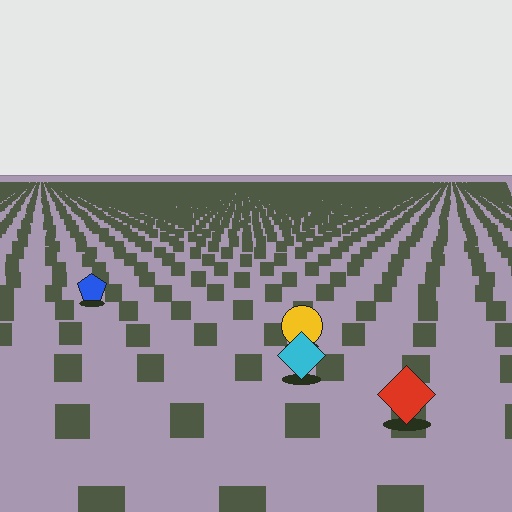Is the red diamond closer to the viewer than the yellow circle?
Yes. The red diamond is closer — you can tell from the texture gradient: the ground texture is coarser near it.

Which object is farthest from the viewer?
The blue pentagon is farthest from the viewer. It appears smaller and the ground texture around it is denser.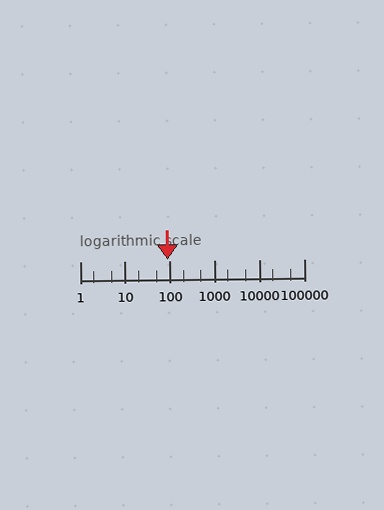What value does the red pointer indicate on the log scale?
The pointer indicates approximately 90.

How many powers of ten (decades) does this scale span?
The scale spans 5 decades, from 1 to 100000.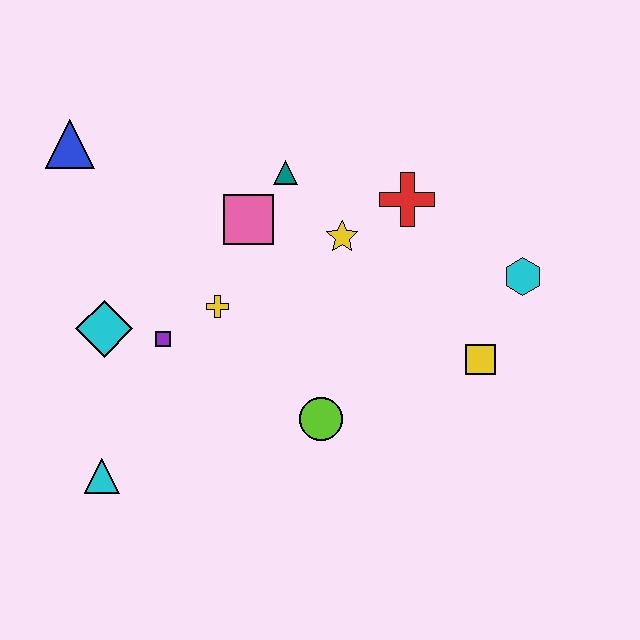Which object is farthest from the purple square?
The cyan hexagon is farthest from the purple square.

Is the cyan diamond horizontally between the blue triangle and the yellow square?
Yes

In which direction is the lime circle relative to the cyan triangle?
The lime circle is to the right of the cyan triangle.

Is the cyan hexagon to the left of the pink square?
No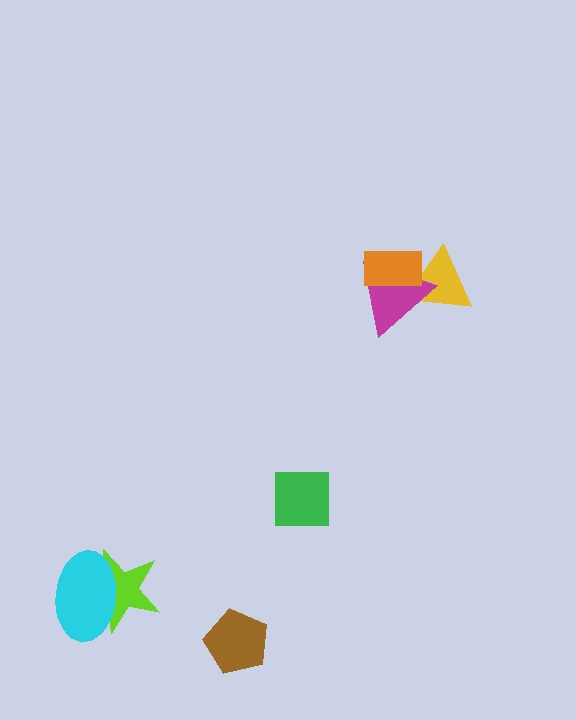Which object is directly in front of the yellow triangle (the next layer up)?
The magenta triangle is directly in front of the yellow triangle.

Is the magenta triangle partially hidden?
Yes, it is partially covered by another shape.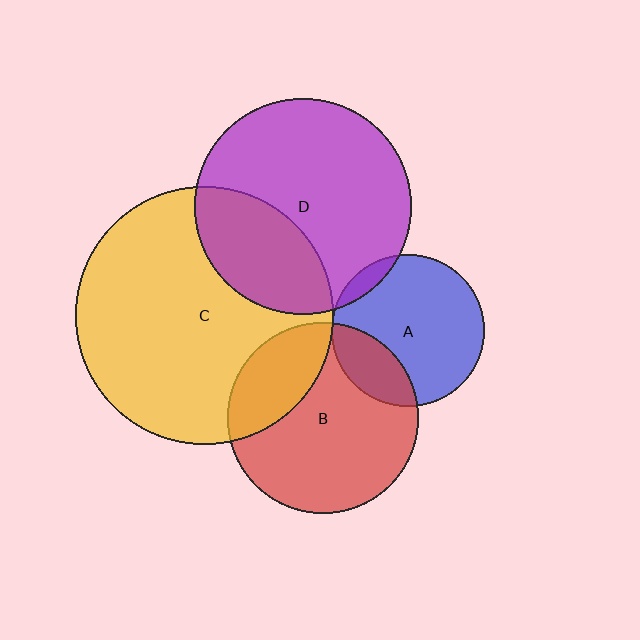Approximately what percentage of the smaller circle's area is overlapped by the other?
Approximately 25%.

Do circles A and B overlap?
Yes.